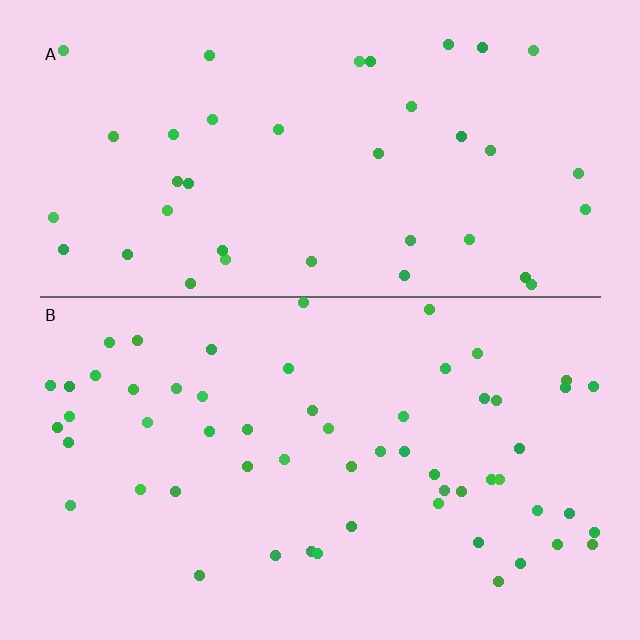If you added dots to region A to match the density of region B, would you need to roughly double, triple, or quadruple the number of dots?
Approximately double.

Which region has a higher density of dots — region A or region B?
B (the bottom).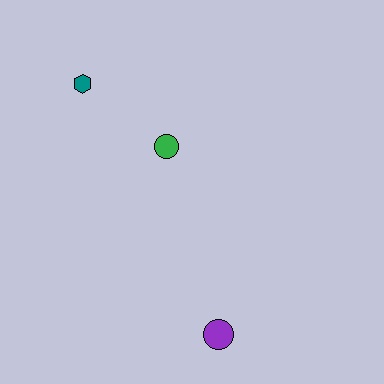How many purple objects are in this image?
There is 1 purple object.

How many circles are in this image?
There are 2 circles.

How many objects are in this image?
There are 3 objects.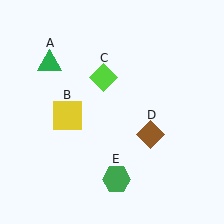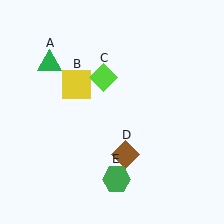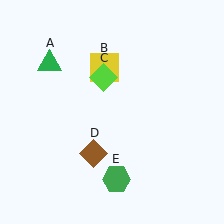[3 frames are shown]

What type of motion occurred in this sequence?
The yellow square (object B), brown diamond (object D) rotated clockwise around the center of the scene.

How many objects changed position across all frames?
2 objects changed position: yellow square (object B), brown diamond (object D).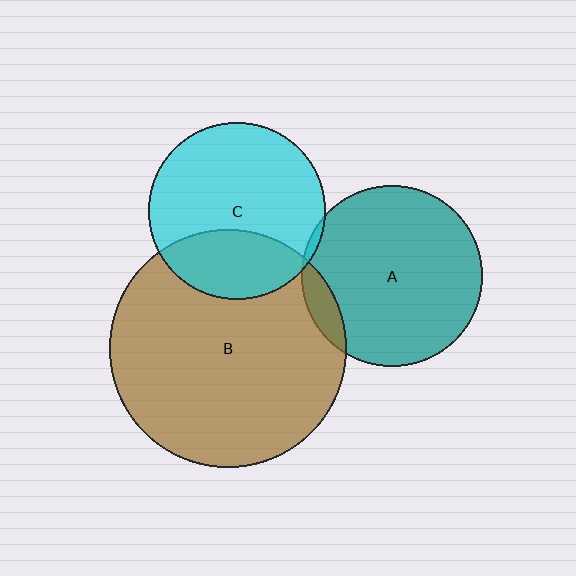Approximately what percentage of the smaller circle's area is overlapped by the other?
Approximately 10%.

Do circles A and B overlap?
Yes.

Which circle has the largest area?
Circle B (brown).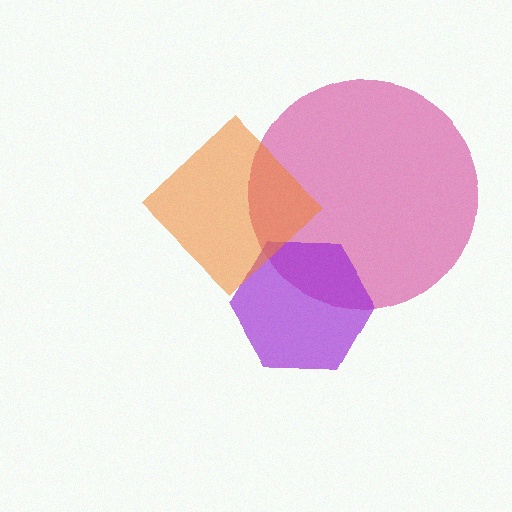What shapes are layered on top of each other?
The layered shapes are: a magenta circle, a purple hexagon, an orange diamond.